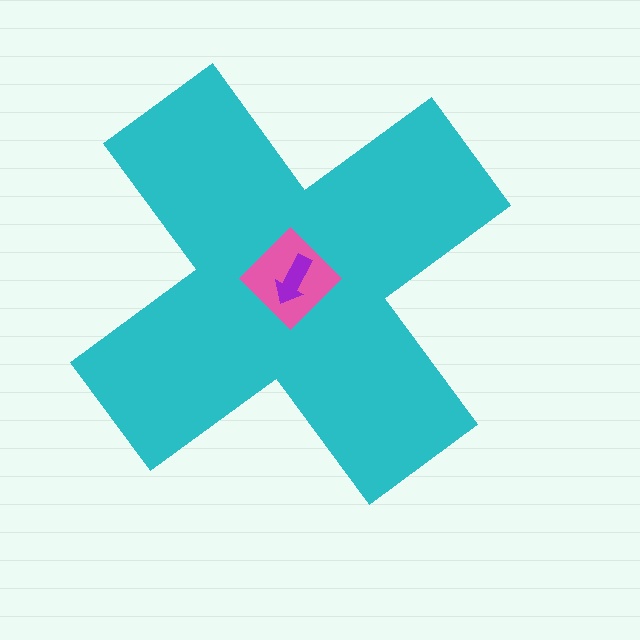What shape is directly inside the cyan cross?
The pink diamond.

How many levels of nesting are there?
3.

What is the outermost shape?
The cyan cross.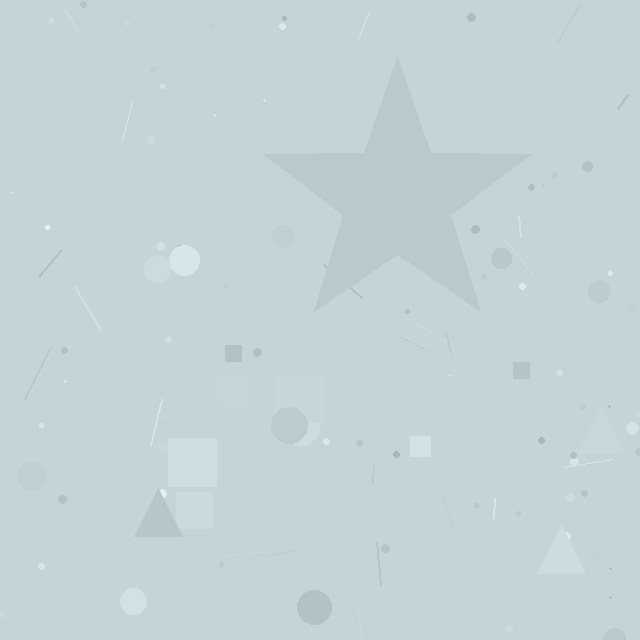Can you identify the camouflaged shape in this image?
The camouflaged shape is a star.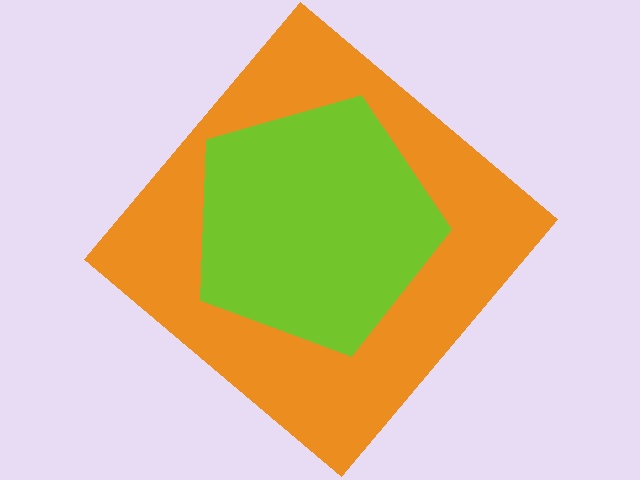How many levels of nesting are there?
2.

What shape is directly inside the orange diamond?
The lime pentagon.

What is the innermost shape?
The lime pentagon.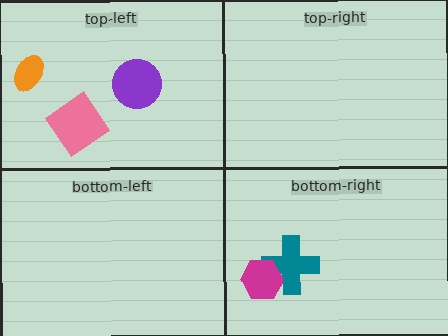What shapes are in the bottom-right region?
The teal cross, the magenta hexagon.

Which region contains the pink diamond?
The top-left region.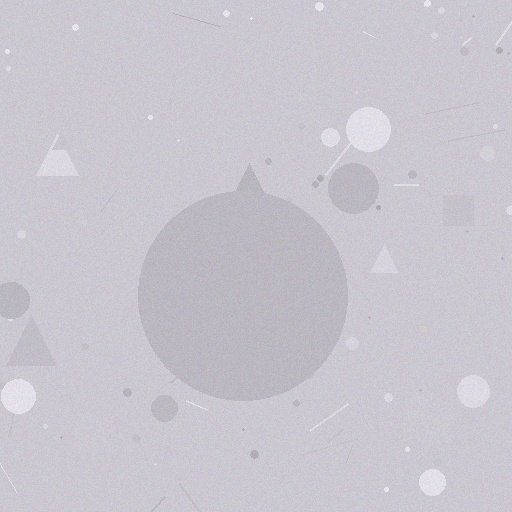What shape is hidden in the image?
A circle is hidden in the image.